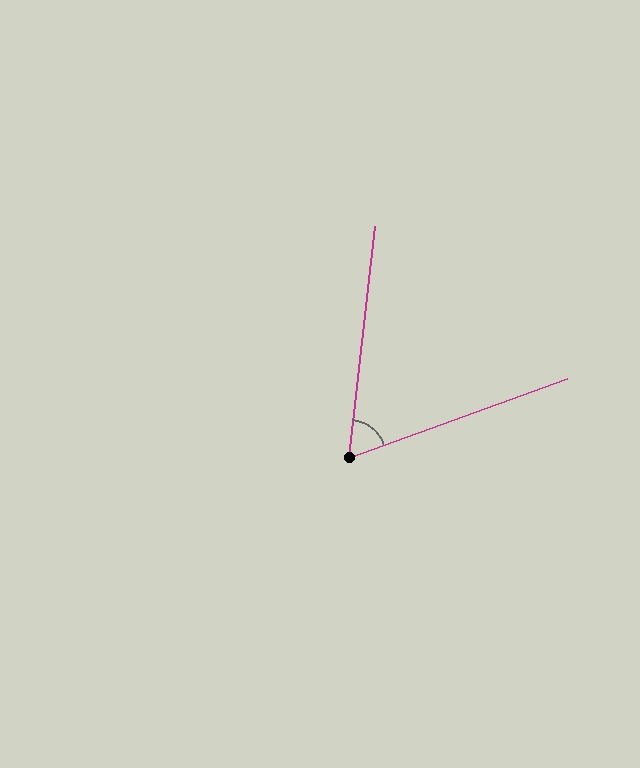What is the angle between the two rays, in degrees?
Approximately 64 degrees.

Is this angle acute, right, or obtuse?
It is acute.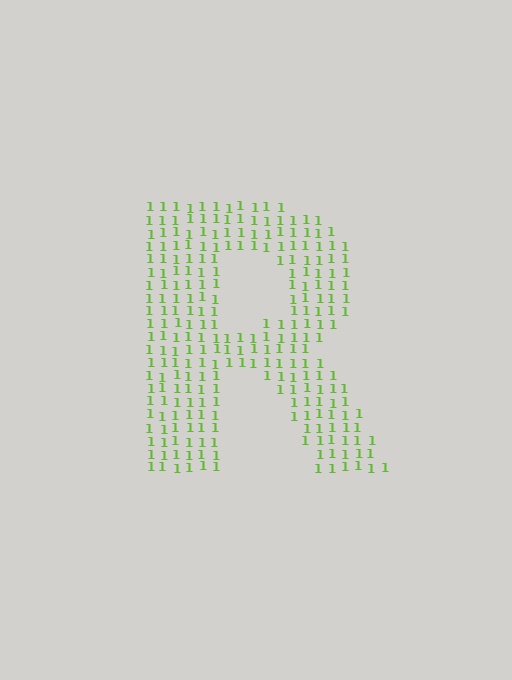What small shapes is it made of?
It is made of small digit 1's.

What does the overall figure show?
The overall figure shows the letter R.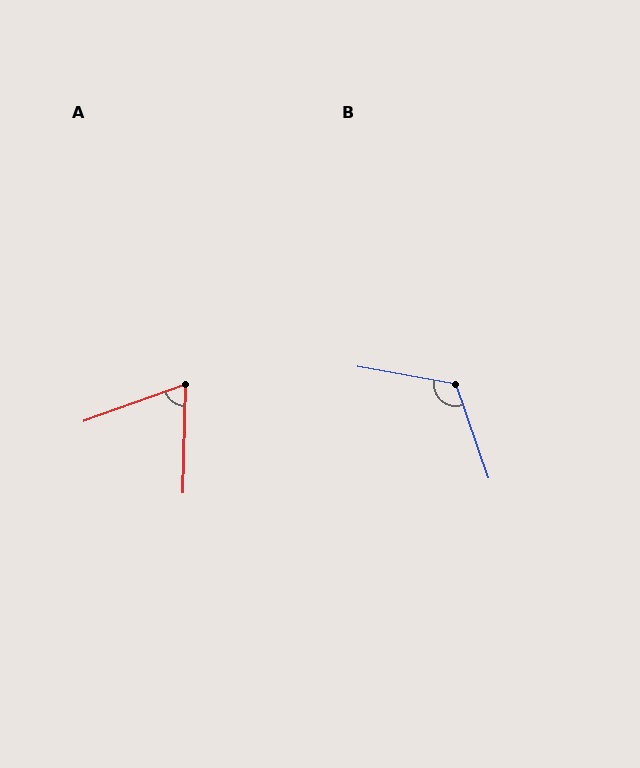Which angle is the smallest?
A, at approximately 69 degrees.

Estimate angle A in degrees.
Approximately 69 degrees.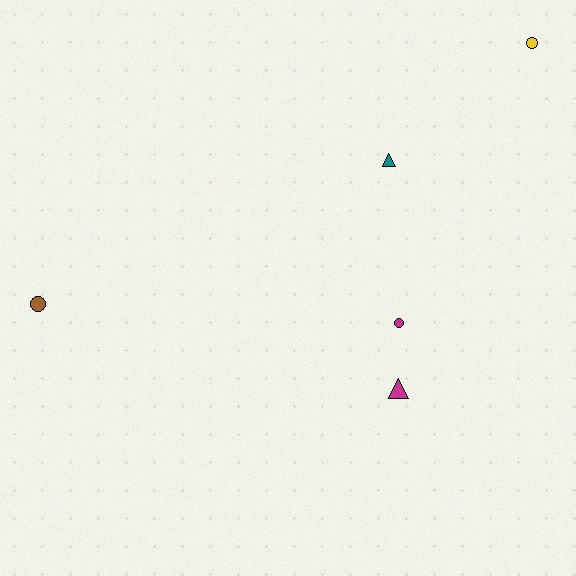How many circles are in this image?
There are 3 circles.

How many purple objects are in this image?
There are no purple objects.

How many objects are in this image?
There are 5 objects.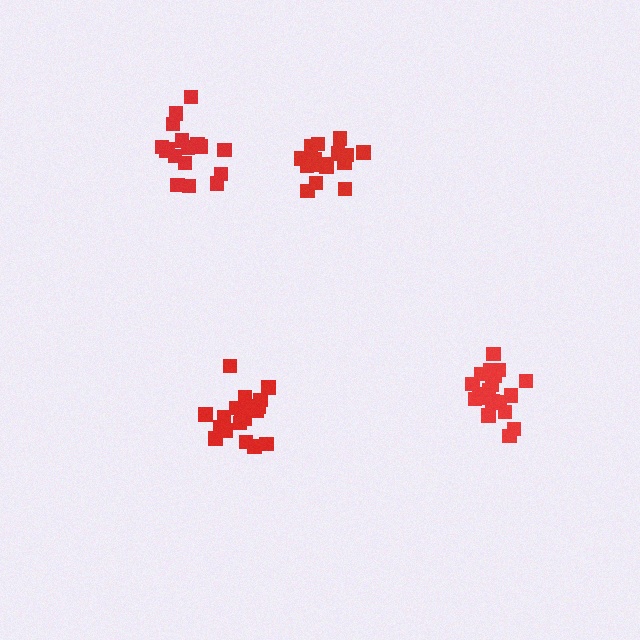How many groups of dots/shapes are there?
There are 4 groups.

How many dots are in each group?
Group 1: 19 dots, Group 2: 19 dots, Group 3: 17 dots, Group 4: 16 dots (71 total).